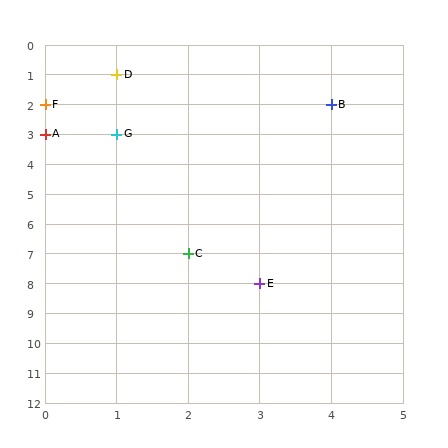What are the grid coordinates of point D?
Point D is at grid coordinates (1, 1).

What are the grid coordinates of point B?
Point B is at grid coordinates (4, 2).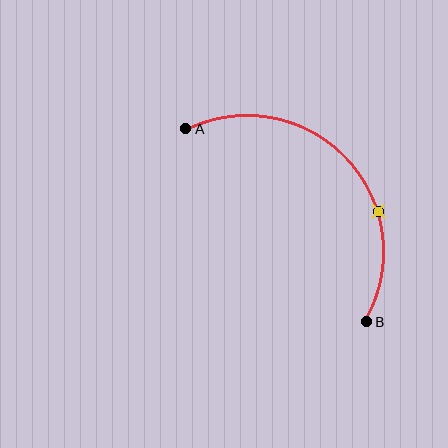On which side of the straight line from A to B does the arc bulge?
The arc bulges above and to the right of the straight line connecting A and B.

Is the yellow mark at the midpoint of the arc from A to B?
No. The yellow mark lies on the arc but is closer to endpoint B. The arc midpoint would be at the point on the curve equidistant along the arc from both A and B.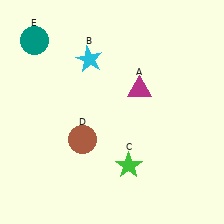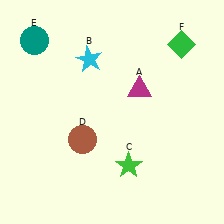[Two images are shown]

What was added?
A green diamond (F) was added in Image 2.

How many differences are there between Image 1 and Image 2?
There is 1 difference between the two images.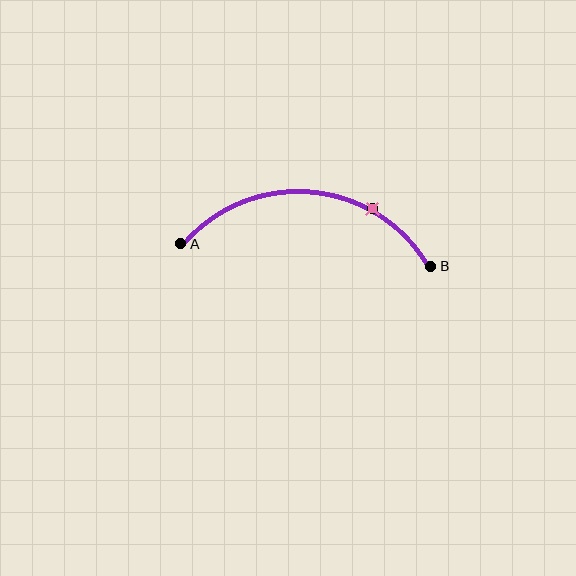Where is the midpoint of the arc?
The arc midpoint is the point on the curve farthest from the straight line joining A and B. It sits above that line.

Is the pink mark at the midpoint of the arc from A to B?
No. The pink mark lies on the arc but is closer to endpoint B. The arc midpoint would be at the point on the curve equidistant along the arc from both A and B.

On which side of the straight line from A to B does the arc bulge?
The arc bulges above the straight line connecting A and B.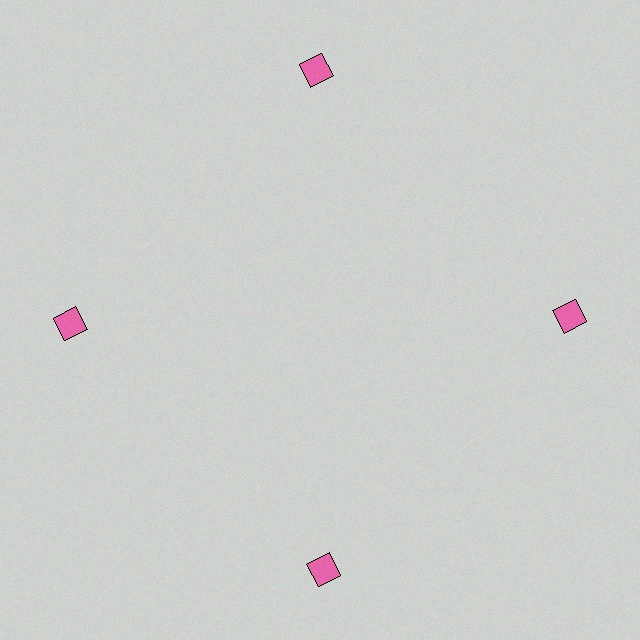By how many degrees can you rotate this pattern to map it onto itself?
The pattern maps onto itself every 90 degrees of rotation.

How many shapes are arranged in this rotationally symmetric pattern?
There are 4 shapes, arranged in 4 groups of 1.